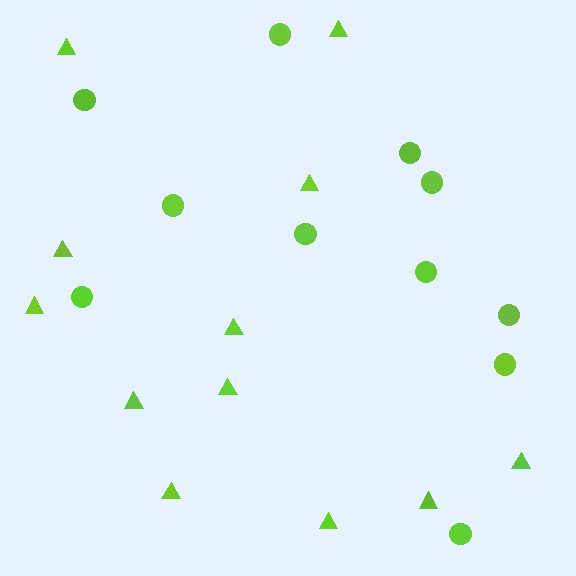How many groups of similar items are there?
There are 2 groups: one group of circles (11) and one group of triangles (12).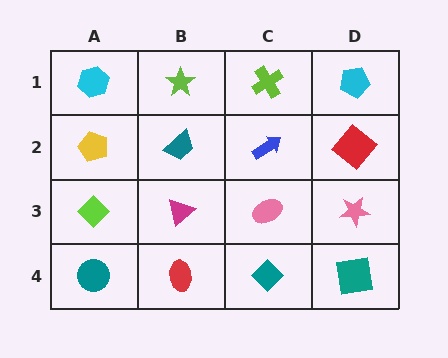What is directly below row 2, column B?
A magenta triangle.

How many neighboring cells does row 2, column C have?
4.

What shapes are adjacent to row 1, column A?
A yellow pentagon (row 2, column A), a lime star (row 1, column B).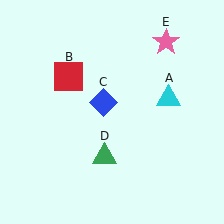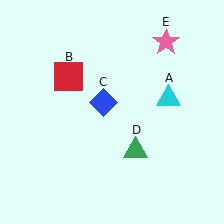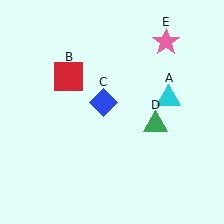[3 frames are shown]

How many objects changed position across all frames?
1 object changed position: green triangle (object D).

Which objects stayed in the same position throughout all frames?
Cyan triangle (object A) and red square (object B) and blue diamond (object C) and pink star (object E) remained stationary.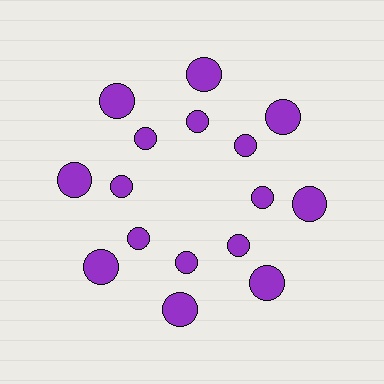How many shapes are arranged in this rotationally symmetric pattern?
There are 16 shapes, arranged in 8 groups of 2.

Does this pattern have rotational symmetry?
Yes, this pattern has 8-fold rotational symmetry. It looks the same after rotating 45 degrees around the center.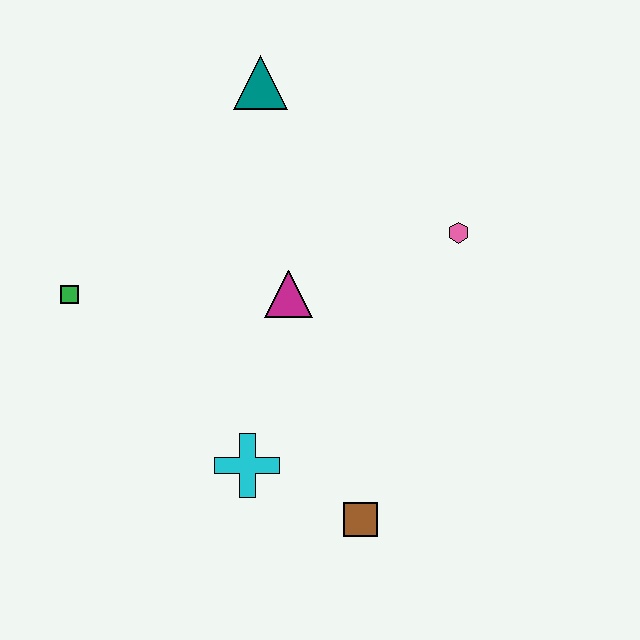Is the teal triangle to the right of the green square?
Yes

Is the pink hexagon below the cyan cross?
No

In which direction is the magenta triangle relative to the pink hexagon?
The magenta triangle is to the left of the pink hexagon.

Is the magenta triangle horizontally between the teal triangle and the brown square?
Yes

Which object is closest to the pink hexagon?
The magenta triangle is closest to the pink hexagon.